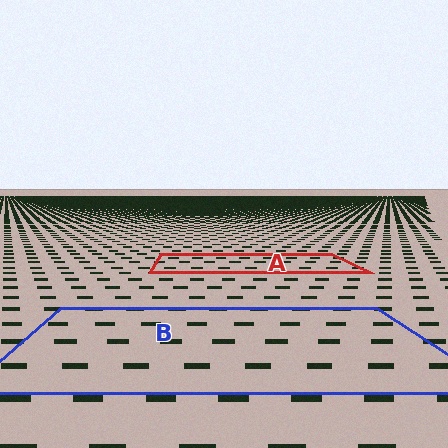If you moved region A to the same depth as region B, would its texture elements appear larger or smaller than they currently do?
They would appear larger. At a closer depth, the same texture elements are projected at a bigger on-screen size.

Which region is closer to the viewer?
Region B is closer. The texture elements there are larger and more spread out.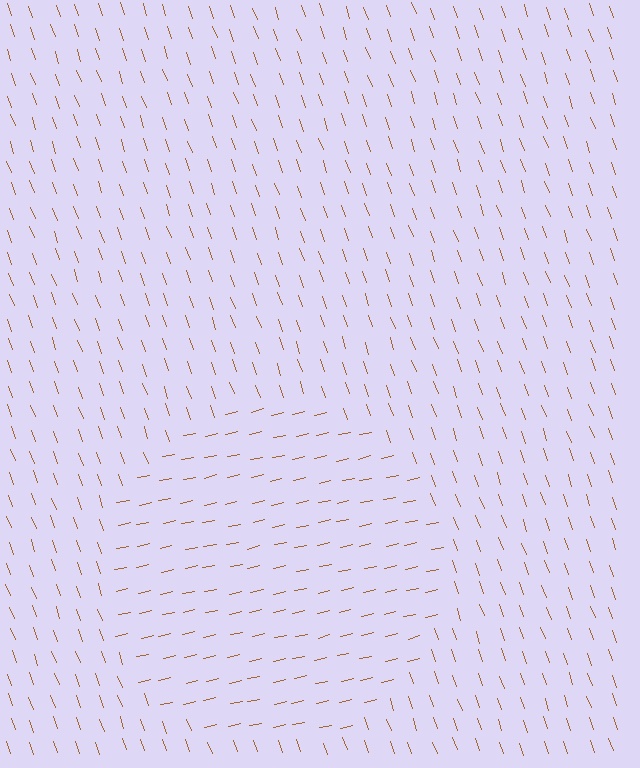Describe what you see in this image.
The image is filled with small brown line segments. A circle region in the image has lines oriented differently from the surrounding lines, creating a visible texture boundary.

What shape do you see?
I see a circle.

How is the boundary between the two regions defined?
The boundary is defined purely by a change in line orientation (approximately 83 degrees difference). All lines are the same color and thickness.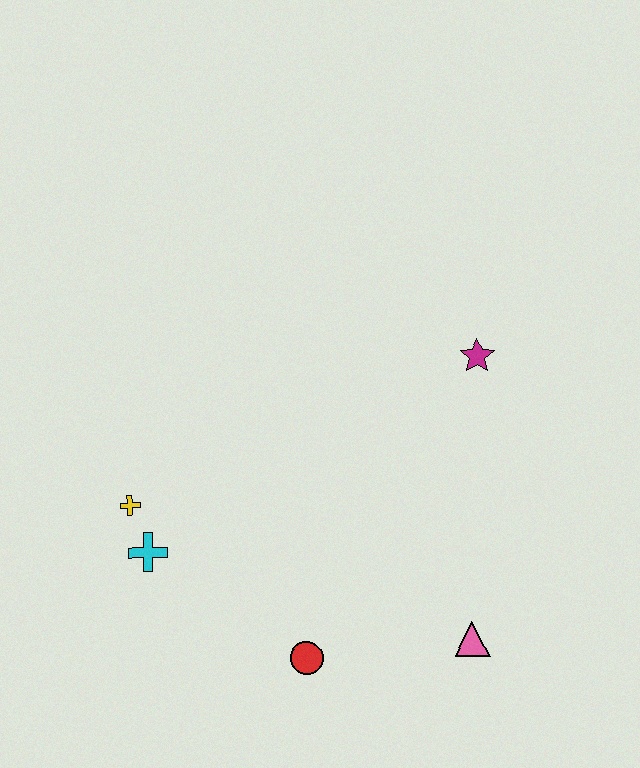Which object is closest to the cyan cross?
The yellow cross is closest to the cyan cross.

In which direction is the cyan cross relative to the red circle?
The cyan cross is to the left of the red circle.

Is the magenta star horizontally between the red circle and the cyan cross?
No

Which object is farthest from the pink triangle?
The yellow cross is farthest from the pink triangle.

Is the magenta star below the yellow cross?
No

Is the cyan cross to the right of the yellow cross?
Yes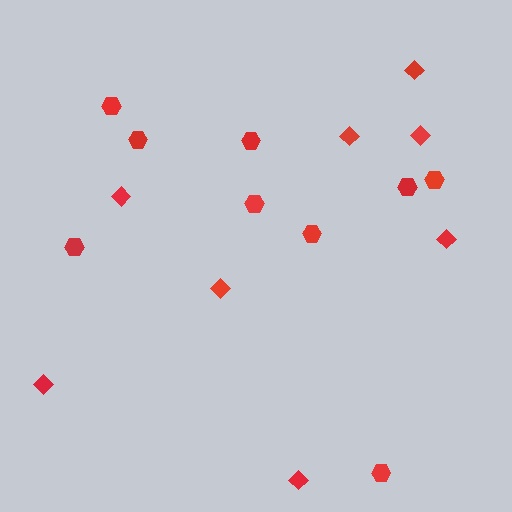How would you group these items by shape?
There are 2 groups: one group of hexagons (9) and one group of diamonds (8).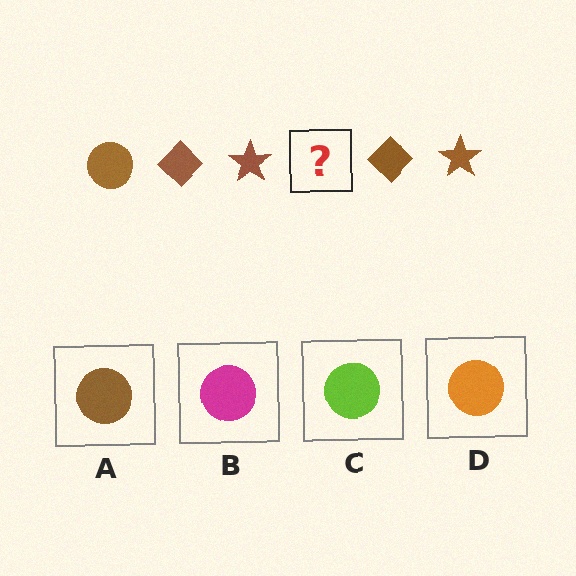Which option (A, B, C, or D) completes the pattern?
A.